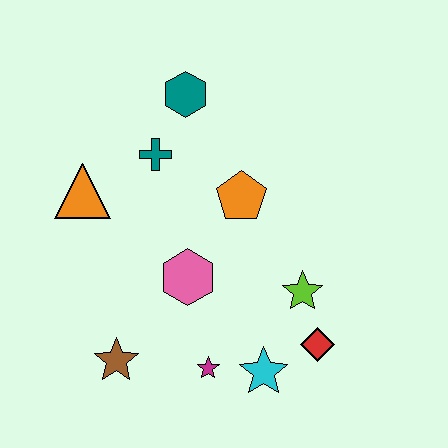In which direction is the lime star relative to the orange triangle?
The lime star is to the right of the orange triangle.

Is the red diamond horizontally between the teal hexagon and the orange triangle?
No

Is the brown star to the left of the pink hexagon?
Yes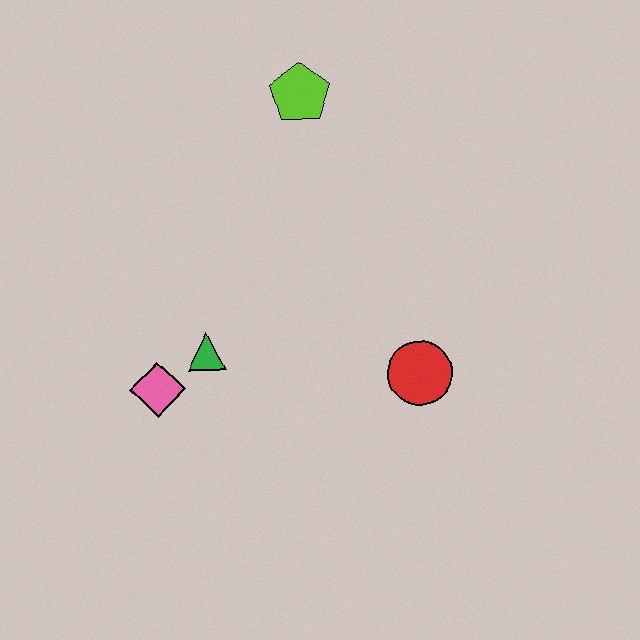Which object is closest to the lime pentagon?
The green triangle is closest to the lime pentagon.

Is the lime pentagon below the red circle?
No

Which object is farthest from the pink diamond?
The lime pentagon is farthest from the pink diamond.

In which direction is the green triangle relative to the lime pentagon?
The green triangle is below the lime pentagon.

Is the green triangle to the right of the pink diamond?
Yes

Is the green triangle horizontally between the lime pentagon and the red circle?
No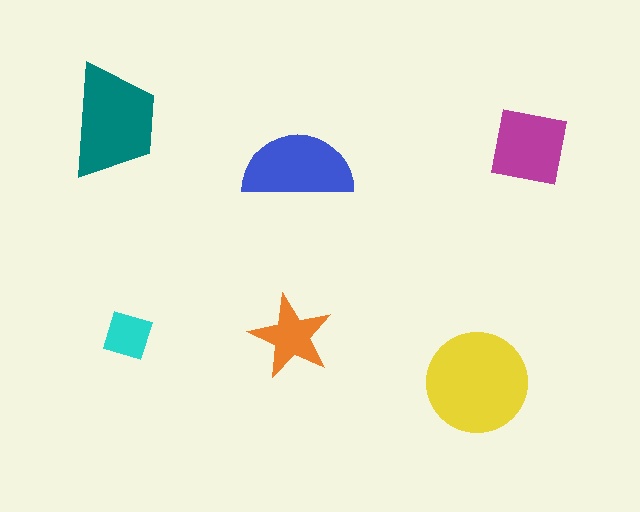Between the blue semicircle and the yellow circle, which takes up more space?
The yellow circle.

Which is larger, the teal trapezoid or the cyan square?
The teal trapezoid.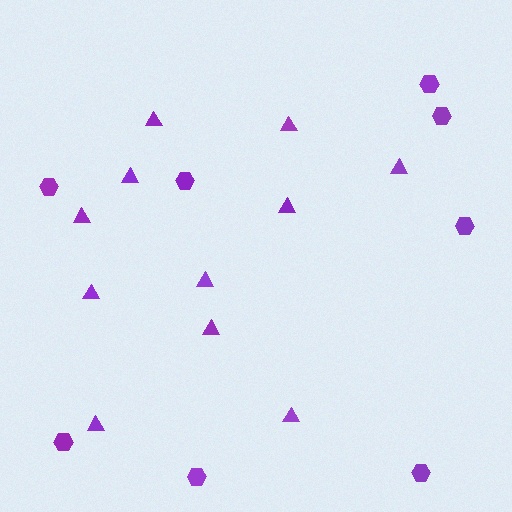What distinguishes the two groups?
There are 2 groups: one group of triangles (11) and one group of hexagons (8).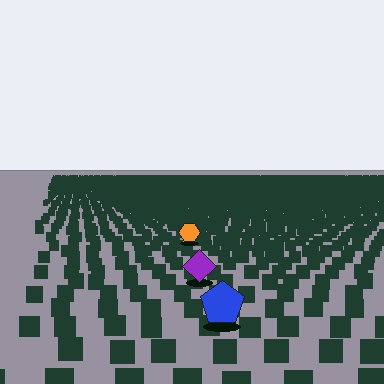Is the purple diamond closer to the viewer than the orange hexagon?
Yes. The purple diamond is closer — you can tell from the texture gradient: the ground texture is coarser near it.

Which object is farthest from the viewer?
The orange hexagon is farthest from the viewer. It appears smaller and the ground texture around it is denser.